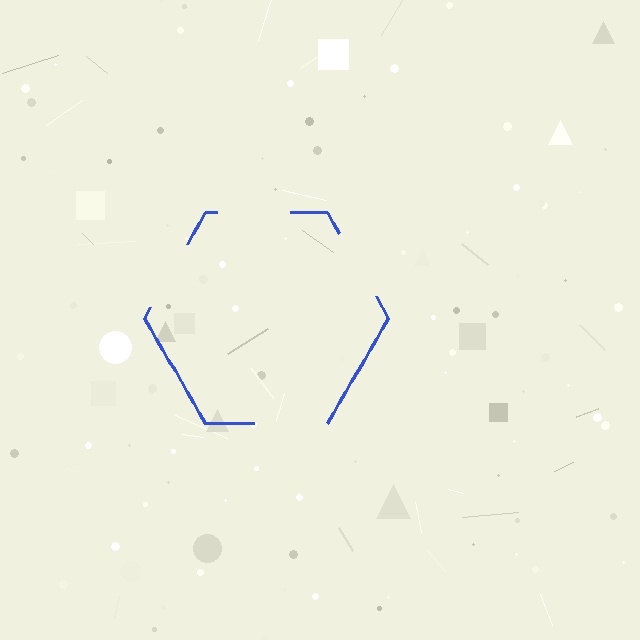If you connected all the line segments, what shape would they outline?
They would outline a hexagon.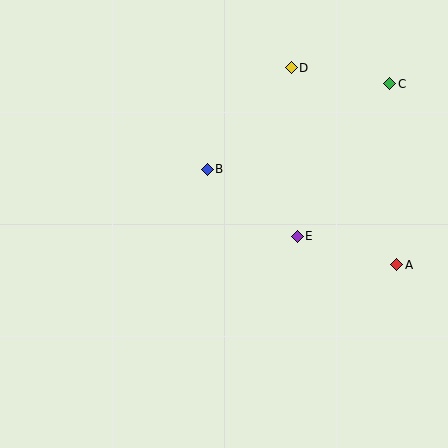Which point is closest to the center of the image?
Point B at (207, 169) is closest to the center.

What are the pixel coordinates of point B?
Point B is at (207, 169).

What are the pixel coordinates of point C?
Point C is at (390, 84).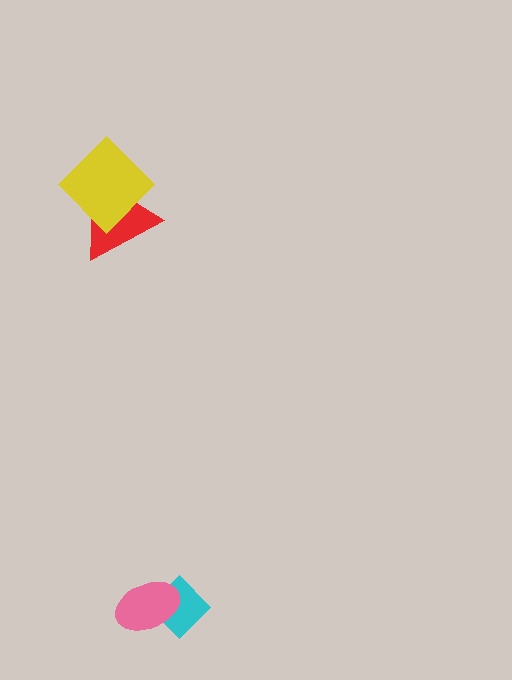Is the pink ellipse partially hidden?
No, no other shape covers it.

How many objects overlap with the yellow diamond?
1 object overlaps with the yellow diamond.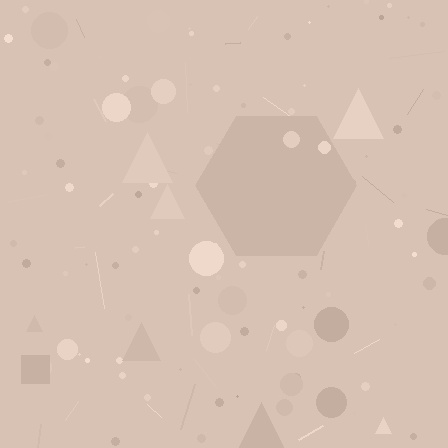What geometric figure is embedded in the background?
A hexagon is embedded in the background.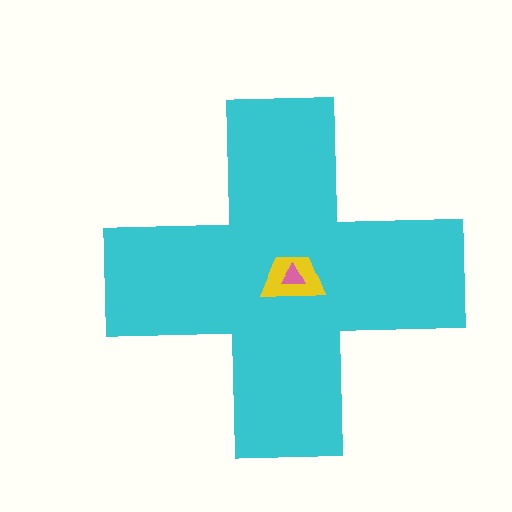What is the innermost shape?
The pink triangle.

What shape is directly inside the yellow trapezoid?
The pink triangle.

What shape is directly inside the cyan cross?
The yellow trapezoid.